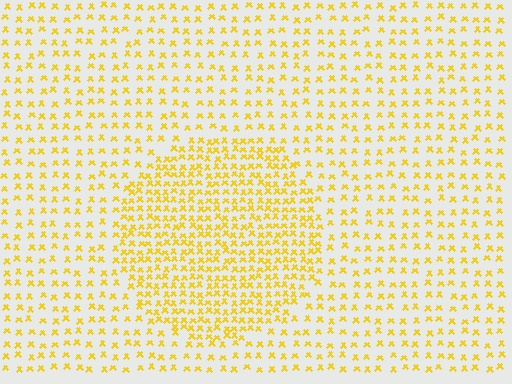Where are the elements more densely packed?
The elements are more densely packed inside the circle boundary.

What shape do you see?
I see a circle.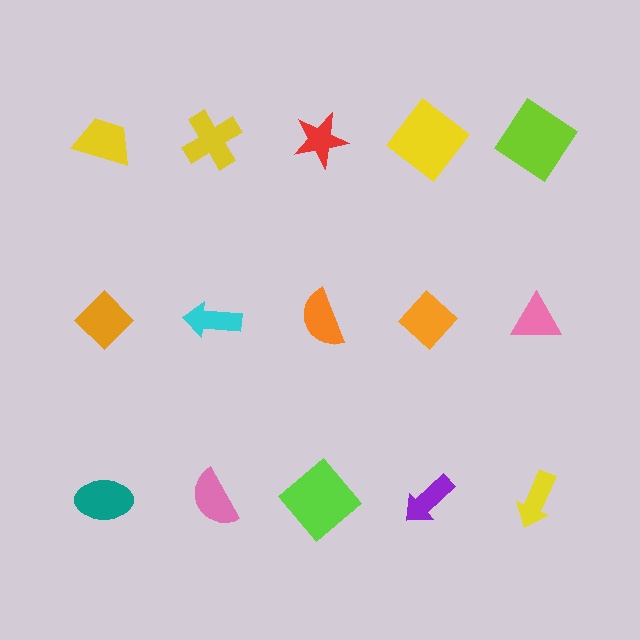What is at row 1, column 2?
A yellow cross.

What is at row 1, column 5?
A lime diamond.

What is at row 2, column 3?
An orange semicircle.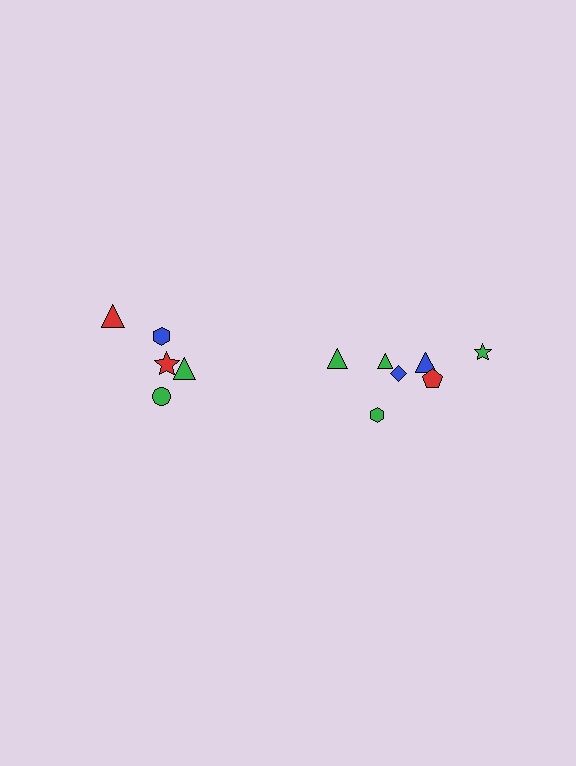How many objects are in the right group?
There are 7 objects.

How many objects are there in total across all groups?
There are 12 objects.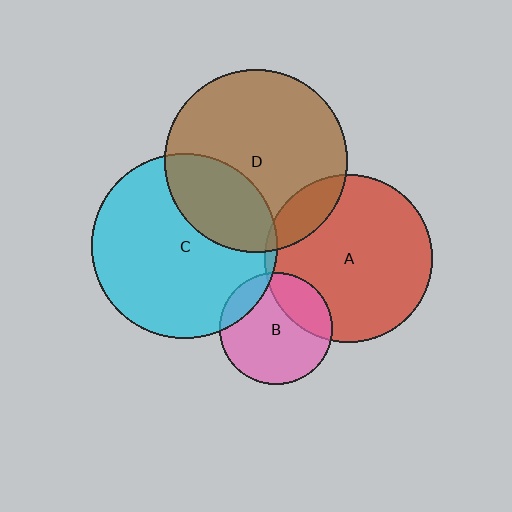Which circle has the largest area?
Circle C (cyan).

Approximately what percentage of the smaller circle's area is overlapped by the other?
Approximately 15%.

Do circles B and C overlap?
Yes.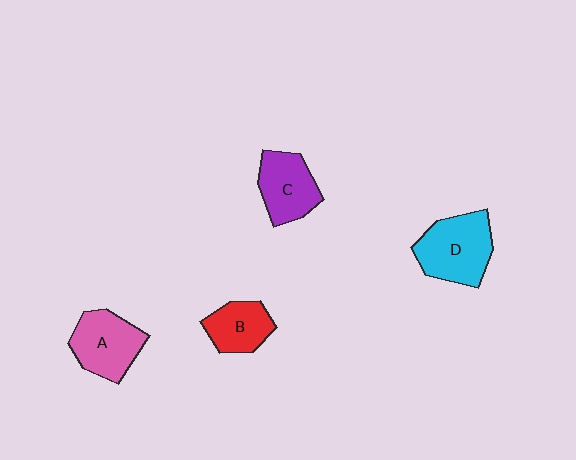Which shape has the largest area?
Shape D (cyan).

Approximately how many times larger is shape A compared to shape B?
Approximately 1.3 times.